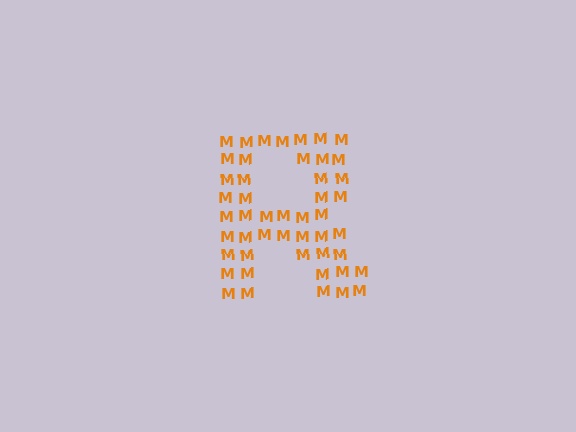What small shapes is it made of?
It is made of small letter M's.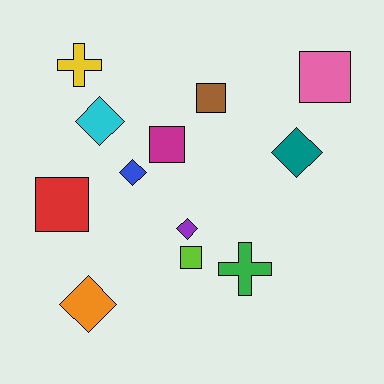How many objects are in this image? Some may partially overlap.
There are 12 objects.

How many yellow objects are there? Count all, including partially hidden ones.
There is 1 yellow object.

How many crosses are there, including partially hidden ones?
There are 2 crosses.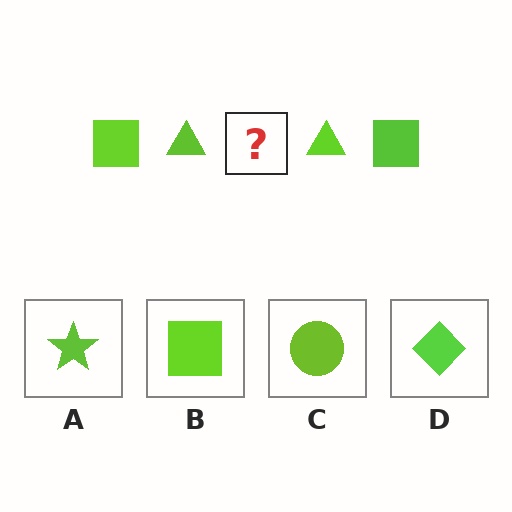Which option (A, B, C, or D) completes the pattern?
B.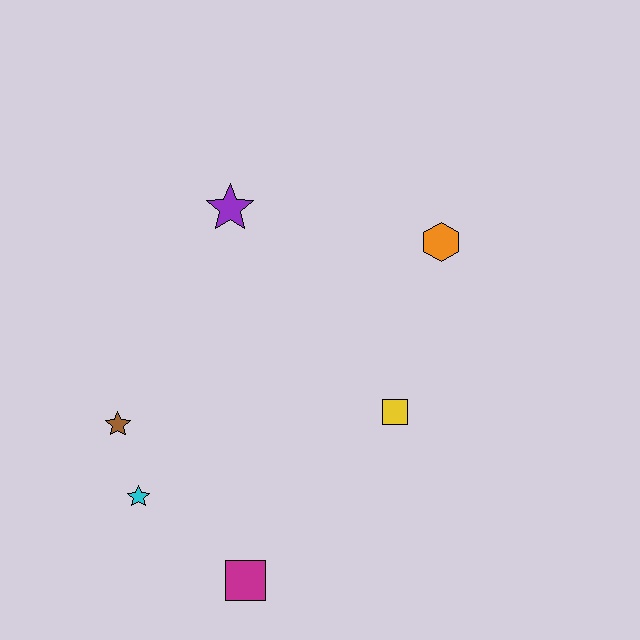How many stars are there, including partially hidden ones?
There are 3 stars.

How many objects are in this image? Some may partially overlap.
There are 6 objects.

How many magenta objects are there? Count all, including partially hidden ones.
There is 1 magenta object.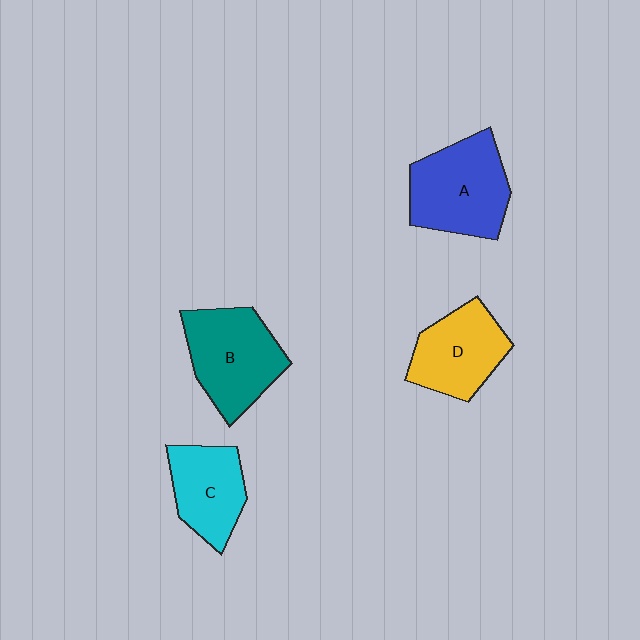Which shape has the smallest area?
Shape C (cyan).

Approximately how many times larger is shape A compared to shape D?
Approximately 1.2 times.